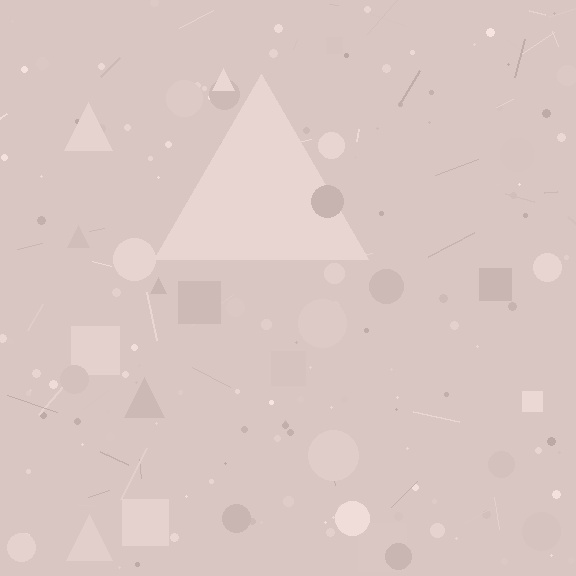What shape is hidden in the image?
A triangle is hidden in the image.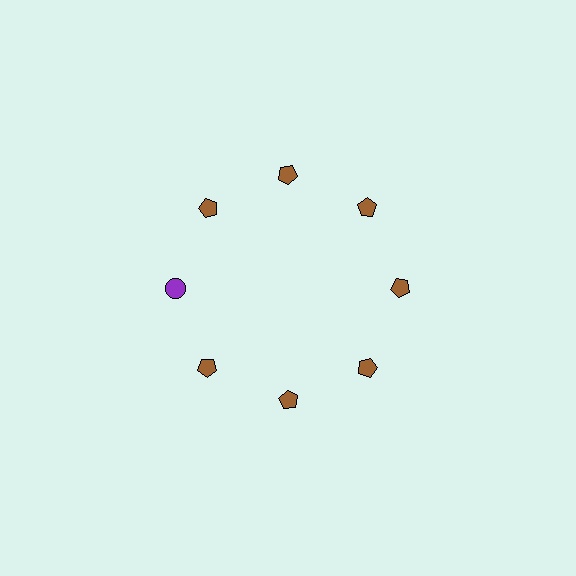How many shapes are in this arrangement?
There are 8 shapes arranged in a ring pattern.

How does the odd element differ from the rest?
It differs in both color (purple instead of brown) and shape (circle instead of pentagon).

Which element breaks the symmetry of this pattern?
The purple circle at roughly the 9 o'clock position breaks the symmetry. All other shapes are brown pentagons.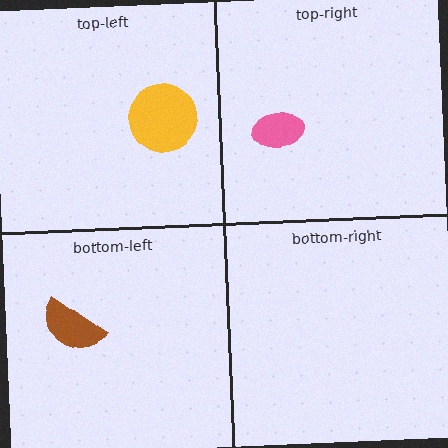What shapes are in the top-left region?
The yellow circle.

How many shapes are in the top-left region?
1.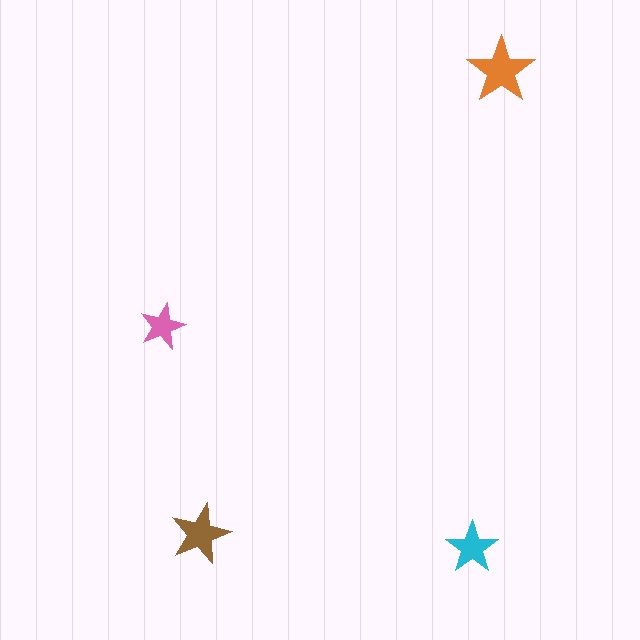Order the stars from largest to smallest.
the orange one, the brown one, the cyan one, the pink one.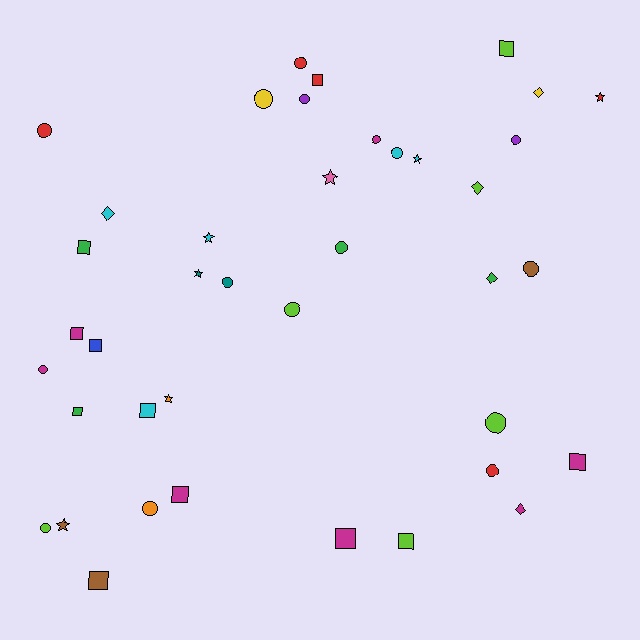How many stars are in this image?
There are 7 stars.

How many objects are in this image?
There are 40 objects.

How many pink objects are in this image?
There is 1 pink object.